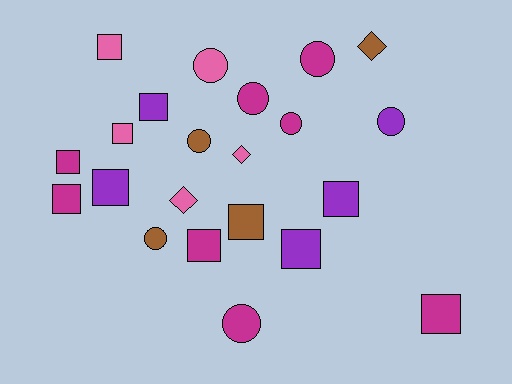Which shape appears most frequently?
Square, with 11 objects.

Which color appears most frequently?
Magenta, with 8 objects.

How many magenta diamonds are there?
There are no magenta diamonds.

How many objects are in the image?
There are 22 objects.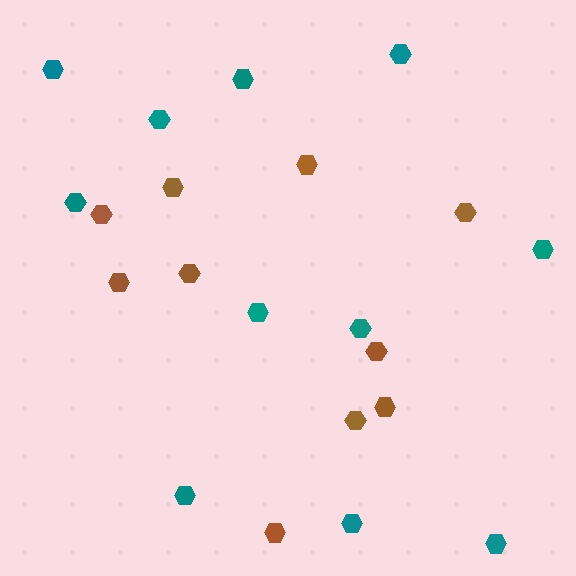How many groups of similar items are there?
There are 2 groups: one group of brown hexagons (10) and one group of teal hexagons (11).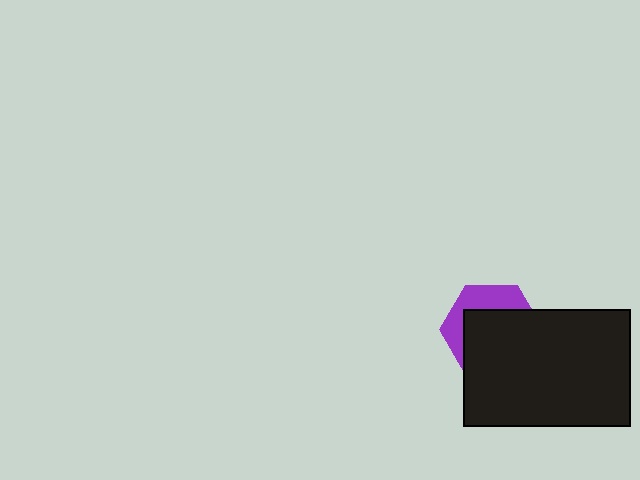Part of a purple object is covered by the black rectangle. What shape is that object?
It is a hexagon.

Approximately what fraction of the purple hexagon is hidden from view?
Roughly 65% of the purple hexagon is hidden behind the black rectangle.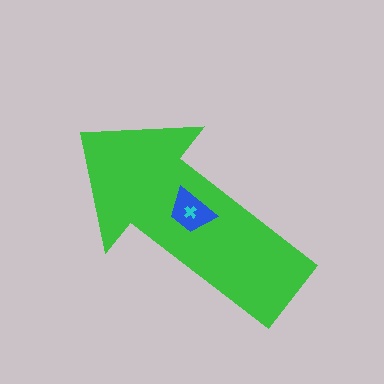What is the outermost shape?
The green arrow.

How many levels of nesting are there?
3.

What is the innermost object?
The cyan cross.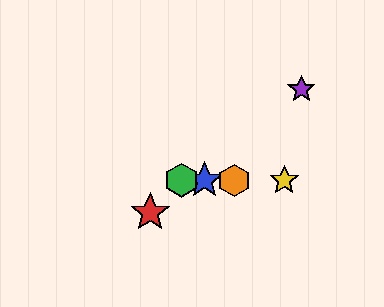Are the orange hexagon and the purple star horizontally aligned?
No, the orange hexagon is at y≈180 and the purple star is at y≈89.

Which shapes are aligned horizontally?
The blue star, the green hexagon, the yellow star, the orange hexagon are aligned horizontally.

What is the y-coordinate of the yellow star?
The yellow star is at y≈180.